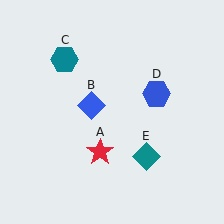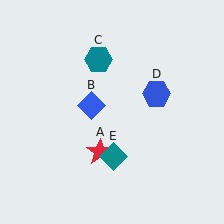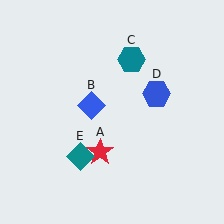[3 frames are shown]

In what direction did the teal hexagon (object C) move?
The teal hexagon (object C) moved right.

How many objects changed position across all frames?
2 objects changed position: teal hexagon (object C), teal diamond (object E).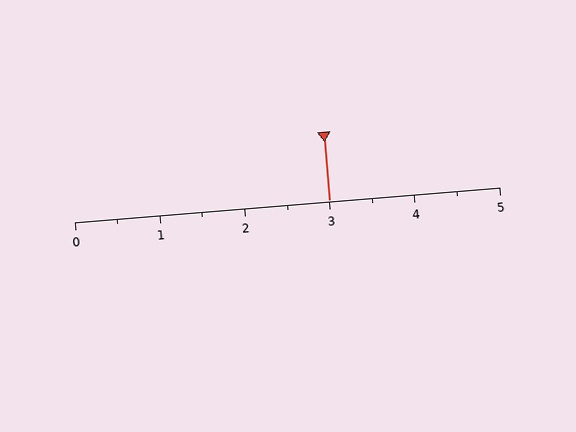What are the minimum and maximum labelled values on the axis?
The axis runs from 0 to 5.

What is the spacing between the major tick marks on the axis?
The major ticks are spaced 1 apart.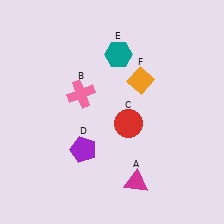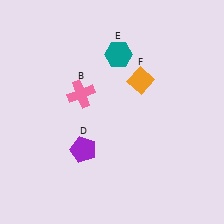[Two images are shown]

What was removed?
The magenta triangle (A), the red circle (C) were removed in Image 2.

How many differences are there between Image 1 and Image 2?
There are 2 differences between the two images.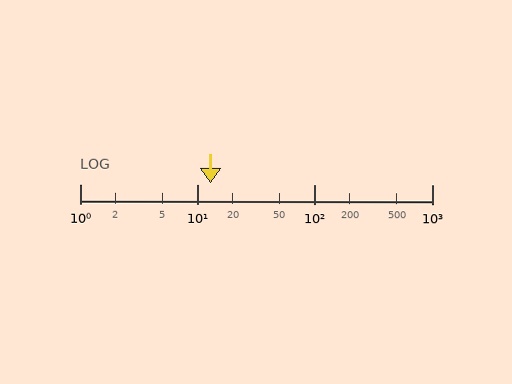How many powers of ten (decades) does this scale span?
The scale spans 3 decades, from 1 to 1000.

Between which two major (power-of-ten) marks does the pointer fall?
The pointer is between 10 and 100.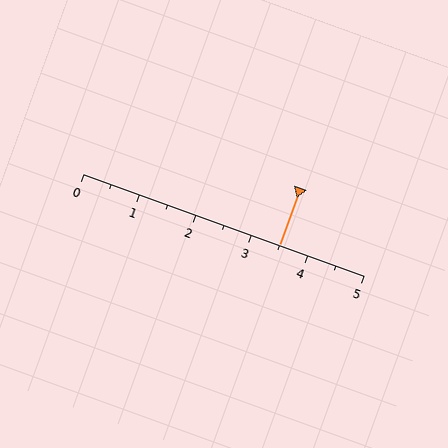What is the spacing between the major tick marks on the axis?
The major ticks are spaced 1 apart.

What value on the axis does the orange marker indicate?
The marker indicates approximately 3.5.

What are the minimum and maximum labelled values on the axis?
The axis runs from 0 to 5.